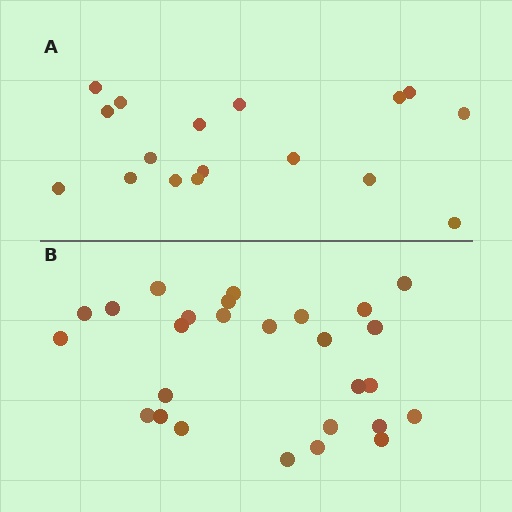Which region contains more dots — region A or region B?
Region B (the bottom region) has more dots.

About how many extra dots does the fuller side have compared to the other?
Region B has roughly 10 or so more dots than region A.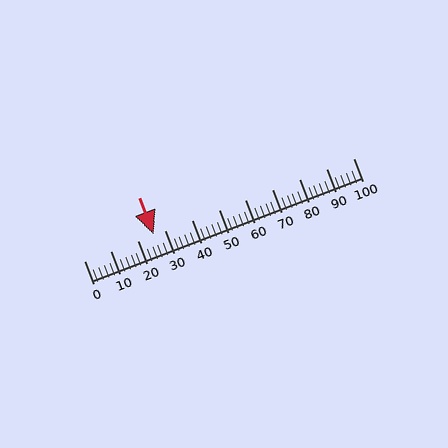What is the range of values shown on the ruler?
The ruler shows values from 0 to 100.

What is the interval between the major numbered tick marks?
The major tick marks are spaced 10 units apart.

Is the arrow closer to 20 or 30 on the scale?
The arrow is closer to 30.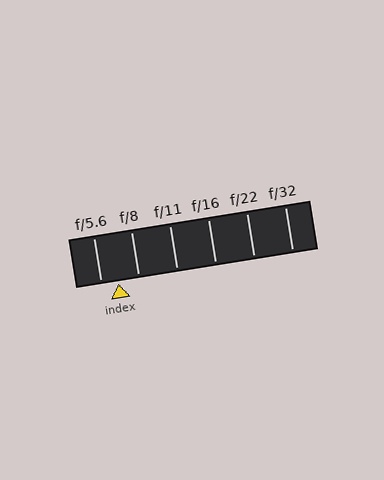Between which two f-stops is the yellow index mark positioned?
The index mark is between f/5.6 and f/8.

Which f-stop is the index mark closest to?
The index mark is closest to f/5.6.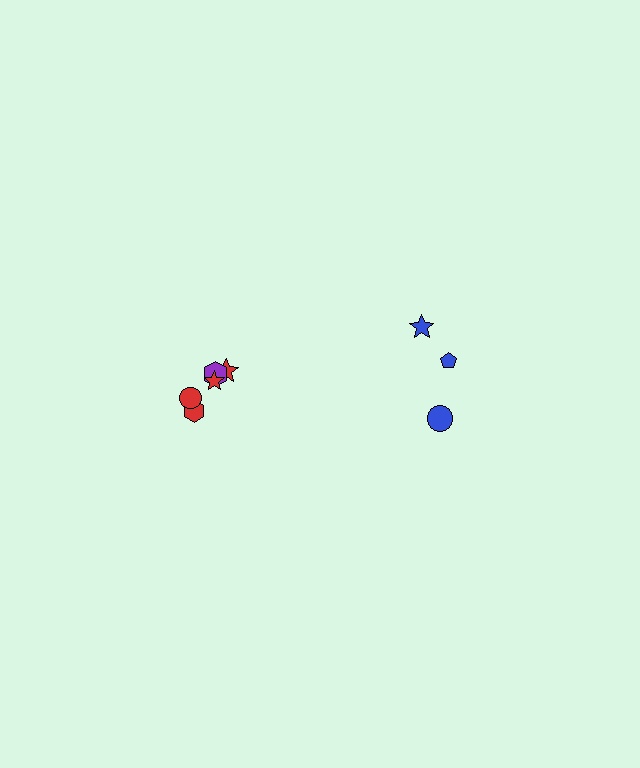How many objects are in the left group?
There are 5 objects.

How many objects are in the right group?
There are 3 objects.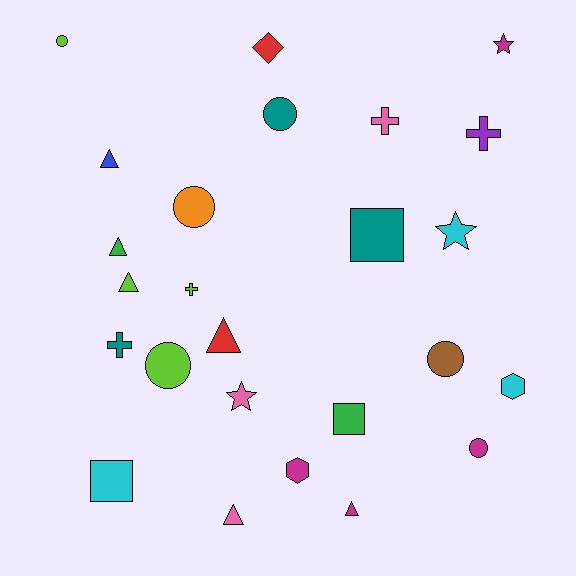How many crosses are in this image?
There are 4 crosses.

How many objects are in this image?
There are 25 objects.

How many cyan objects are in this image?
There are 3 cyan objects.